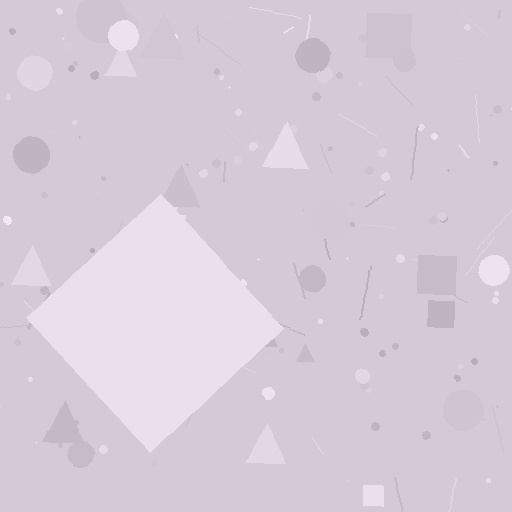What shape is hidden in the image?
A diamond is hidden in the image.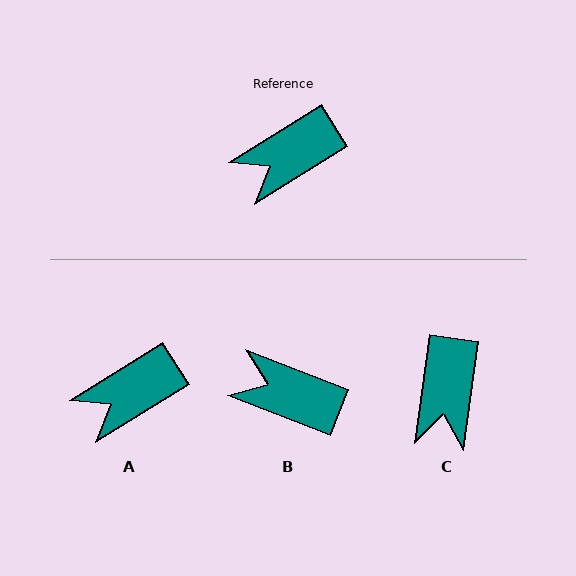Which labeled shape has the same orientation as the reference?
A.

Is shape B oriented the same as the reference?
No, it is off by about 53 degrees.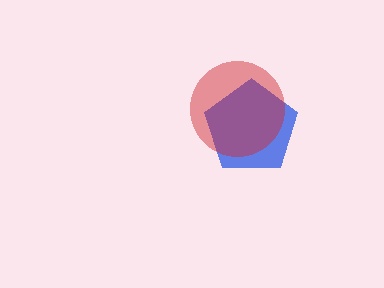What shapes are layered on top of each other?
The layered shapes are: a blue pentagon, a red circle.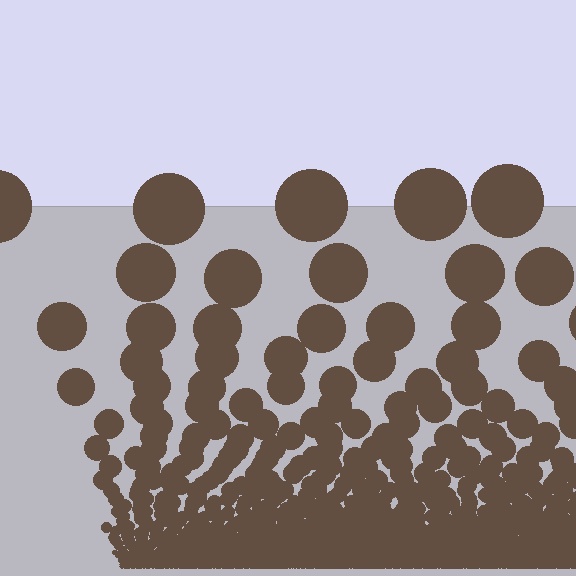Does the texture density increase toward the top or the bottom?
Density increases toward the bottom.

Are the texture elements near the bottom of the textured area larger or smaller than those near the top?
Smaller. The gradient is inverted — elements near the bottom are smaller and denser.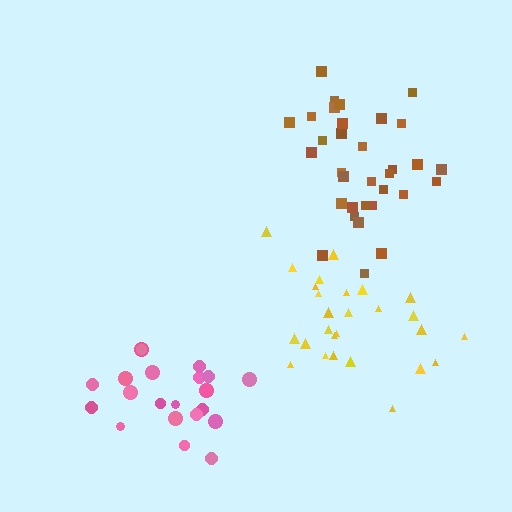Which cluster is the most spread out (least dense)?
Yellow.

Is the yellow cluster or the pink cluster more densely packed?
Pink.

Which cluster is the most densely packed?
Pink.